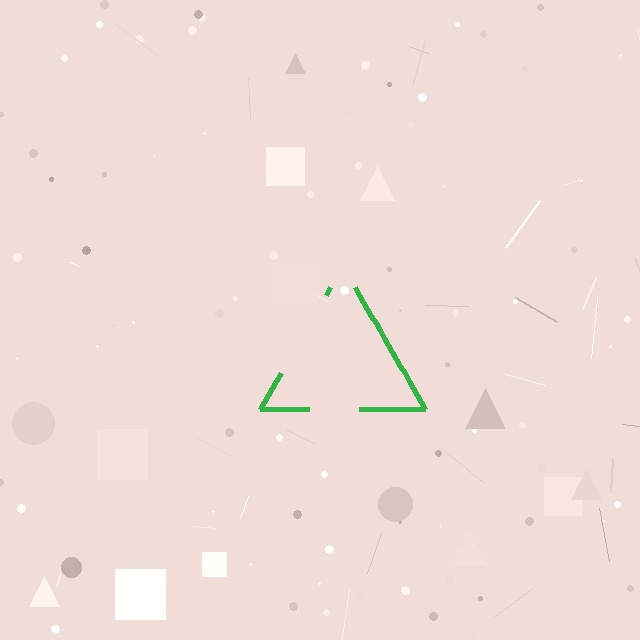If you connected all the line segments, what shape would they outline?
They would outline a triangle.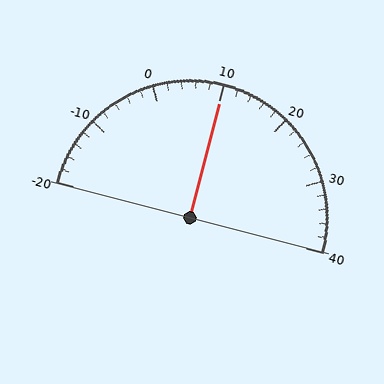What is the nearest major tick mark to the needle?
The nearest major tick mark is 10.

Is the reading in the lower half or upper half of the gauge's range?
The reading is in the upper half of the range (-20 to 40).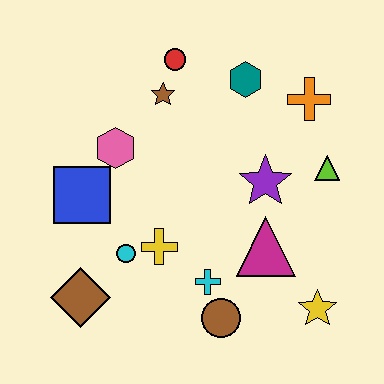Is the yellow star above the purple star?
No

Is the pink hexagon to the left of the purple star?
Yes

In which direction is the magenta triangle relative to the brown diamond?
The magenta triangle is to the right of the brown diamond.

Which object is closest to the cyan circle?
The yellow cross is closest to the cyan circle.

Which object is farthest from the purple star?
The brown diamond is farthest from the purple star.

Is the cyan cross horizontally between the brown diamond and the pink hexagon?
No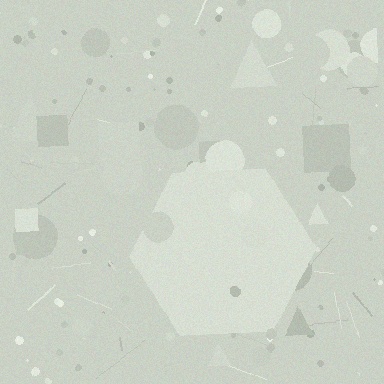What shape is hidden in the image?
A hexagon is hidden in the image.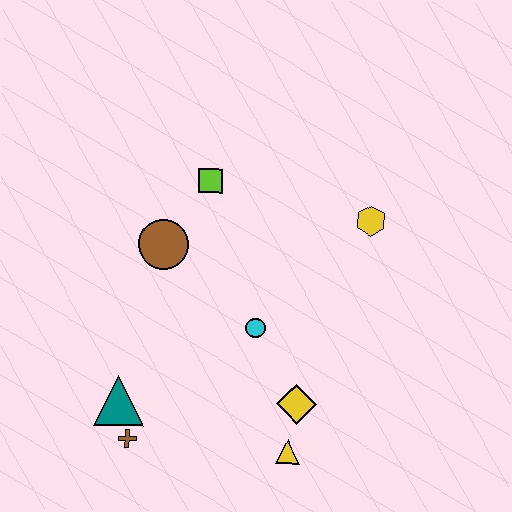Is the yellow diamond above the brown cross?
Yes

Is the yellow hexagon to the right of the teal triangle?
Yes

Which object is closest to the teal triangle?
The brown cross is closest to the teal triangle.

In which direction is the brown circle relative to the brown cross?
The brown circle is above the brown cross.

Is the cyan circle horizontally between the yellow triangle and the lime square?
Yes